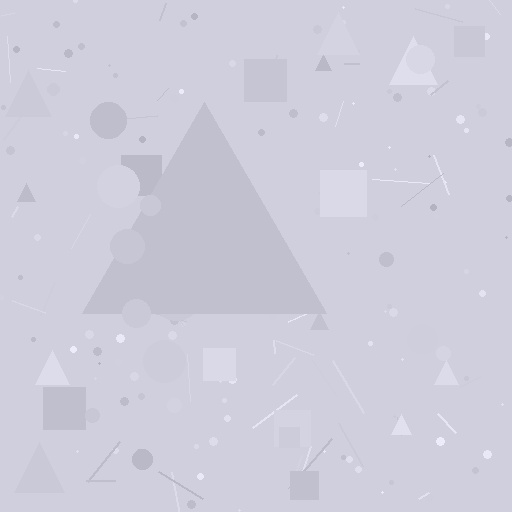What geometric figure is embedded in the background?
A triangle is embedded in the background.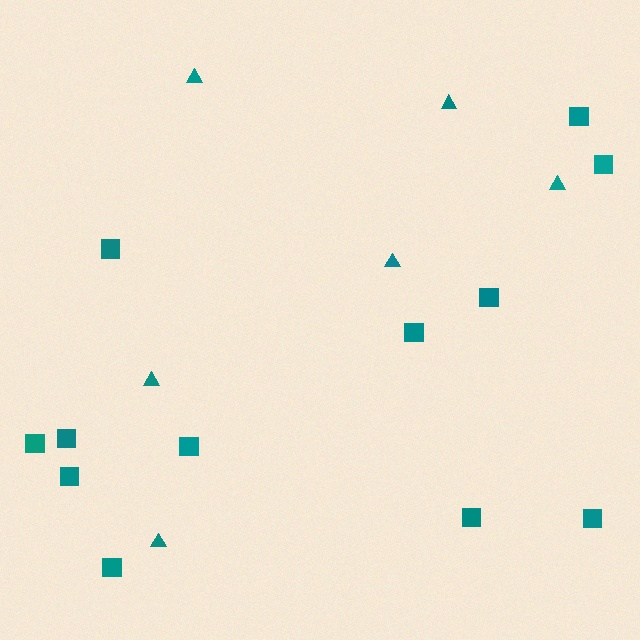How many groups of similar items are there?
There are 2 groups: one group of squares (12) and one group of triangles (6).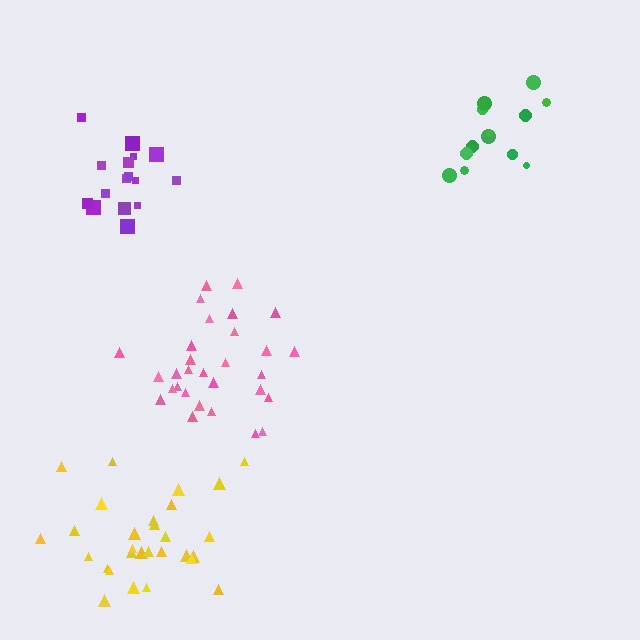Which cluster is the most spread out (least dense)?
Yellow.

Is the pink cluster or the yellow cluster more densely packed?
Pink.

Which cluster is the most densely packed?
Purple.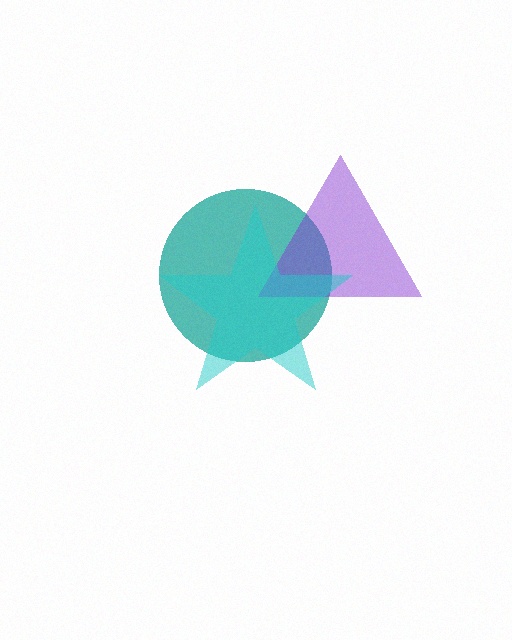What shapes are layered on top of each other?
The layered shapes are: a teal circle, a purple triangle, a cyan star.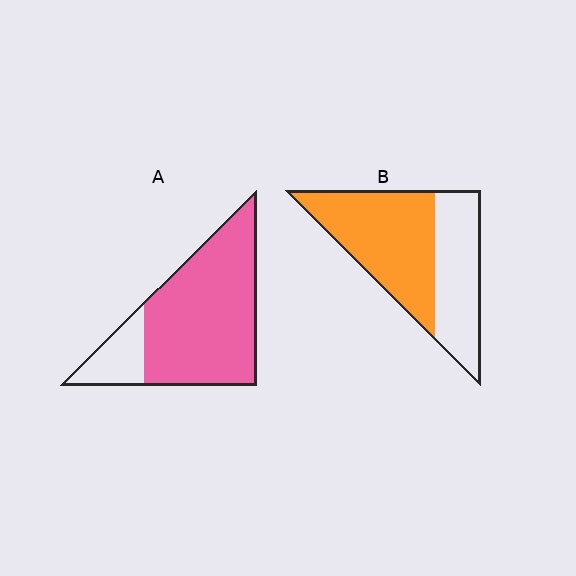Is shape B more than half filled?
Yes.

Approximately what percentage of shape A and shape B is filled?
A is approximately 80% and B is approximately 60%.